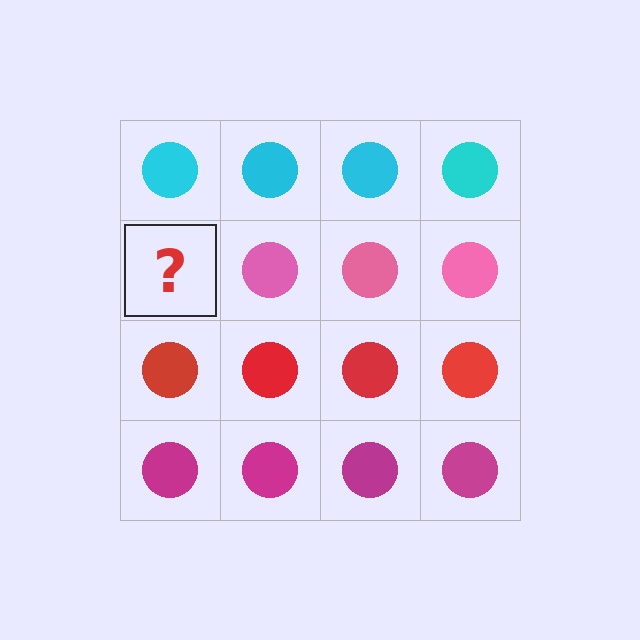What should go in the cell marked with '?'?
The missing cell should contain a pink circle.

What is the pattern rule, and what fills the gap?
The rule is that each row has a consistent color. The gap should be filled with a pink circle.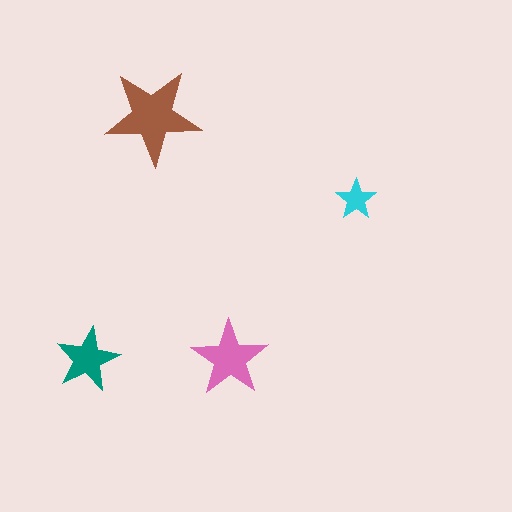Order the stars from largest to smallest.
the brown one, the pink one, the teal one, the cyan one.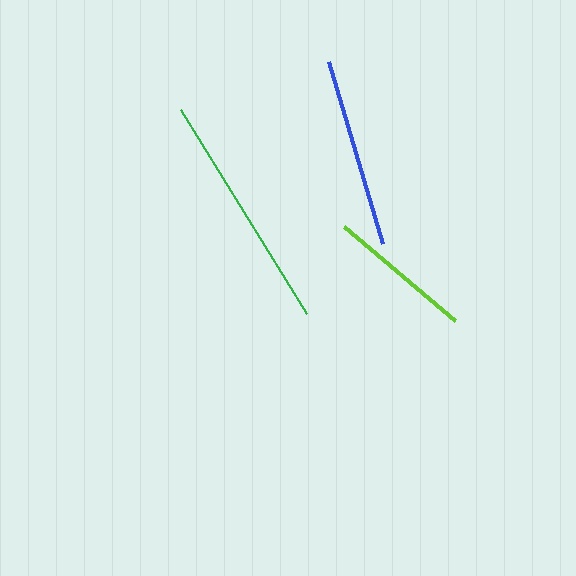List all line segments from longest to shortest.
From longest to shortest: green, blue, lime.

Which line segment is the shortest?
The lime line is the shortest at approximately 145 pixels.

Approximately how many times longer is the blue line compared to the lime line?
The blue line is approximately 1.3 times the length of the lime line.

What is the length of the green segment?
The green segment is approximately 240 pixels long.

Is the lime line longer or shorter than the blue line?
The blue line is longer than the lime line.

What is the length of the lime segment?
The lime segment is approximately 145 pixels long.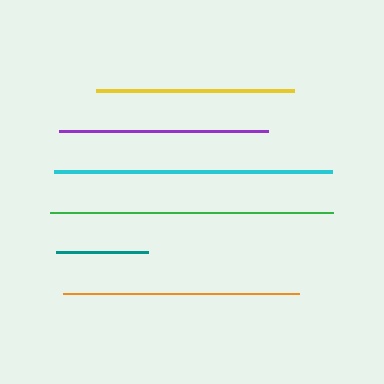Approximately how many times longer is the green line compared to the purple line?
The green line is approximately 1.4 times the length of the purple line.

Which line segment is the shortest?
The teal line is the shortest at approximately 92 pixels.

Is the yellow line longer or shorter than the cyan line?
The cyan line is longer than the yellow line.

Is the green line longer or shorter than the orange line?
The green line is longer than the orange line.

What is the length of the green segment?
The green segment is approximately 283 pixels long.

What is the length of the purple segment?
The purple segment is approximately 208 pixels long.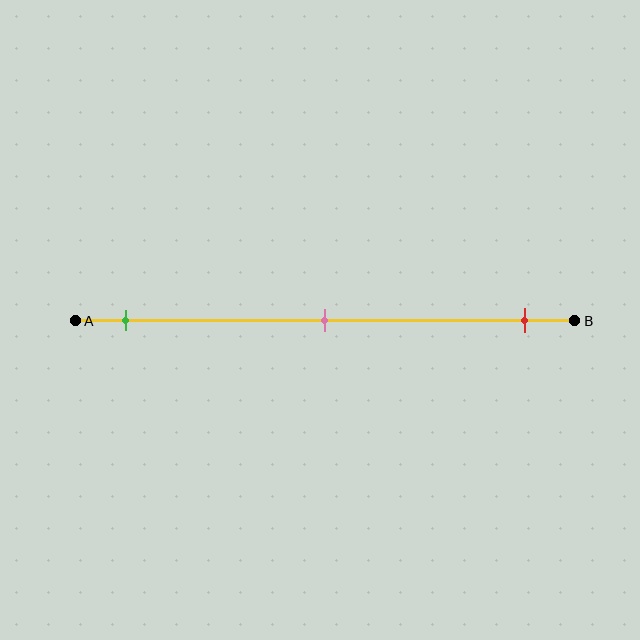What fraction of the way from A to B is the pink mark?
The pink mark is approximately 50% (0.5) of the way from A to B.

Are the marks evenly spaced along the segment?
Yes, the marks are approximately evenly spaced.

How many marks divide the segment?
There are 3 marks dividing the segment.